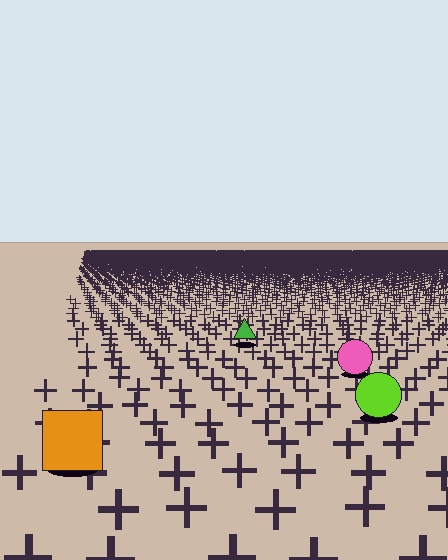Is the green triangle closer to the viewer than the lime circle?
No. The lime circle is closer — you can tell from the texture gradient: the ground texture is coarser near it.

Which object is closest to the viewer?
The orange square is closest. The texture marks near it are larger and more spread out.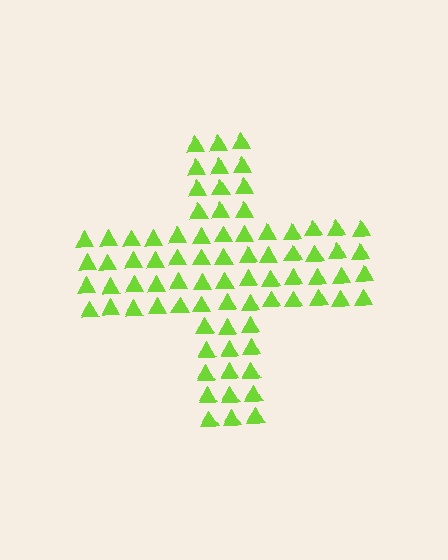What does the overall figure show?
The overall figure shows a cross.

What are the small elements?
The small elements are triangles.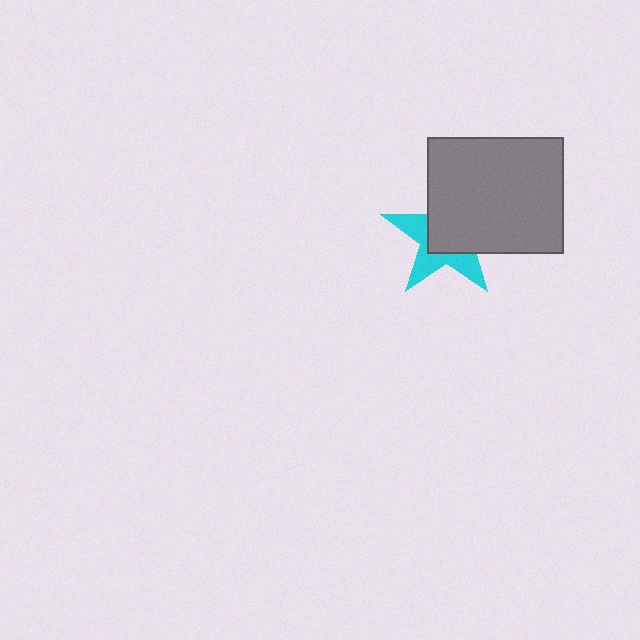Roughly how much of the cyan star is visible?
A small part of it is visible (roughly 43%).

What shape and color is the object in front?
The object in front is a gray rectangle.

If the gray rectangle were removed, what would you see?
You would see the complete cyan star.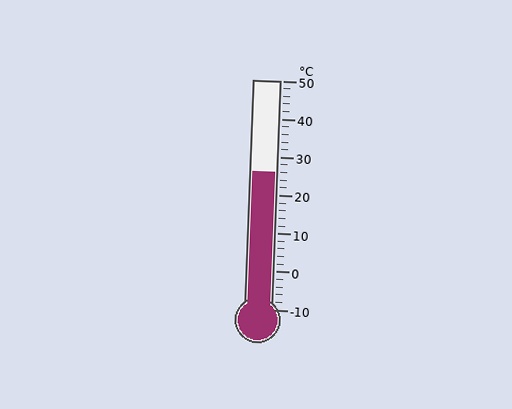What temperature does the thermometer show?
The thermometer shows approximately 26°C.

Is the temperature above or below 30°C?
The temperature is below 30°C.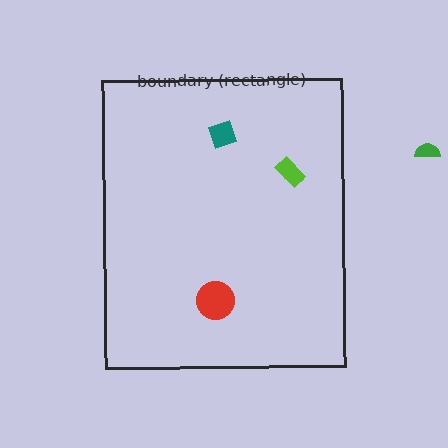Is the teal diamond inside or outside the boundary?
Inside.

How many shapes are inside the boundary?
3 inside, 1 outside.